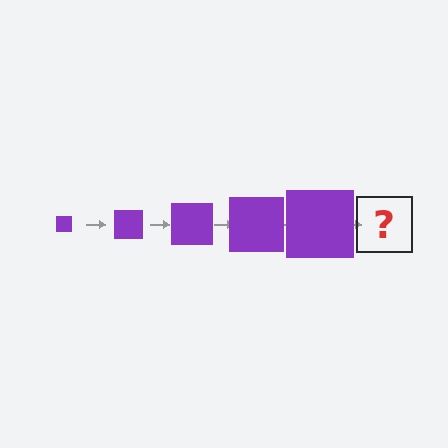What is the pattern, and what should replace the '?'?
The pattern is that the square gets progressively larger each step. The '?' should be a purple square, larger than the previous one.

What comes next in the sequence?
The next element should be a purple square, larger than the previous one.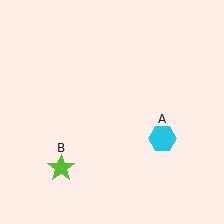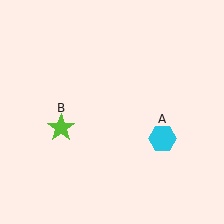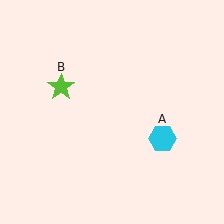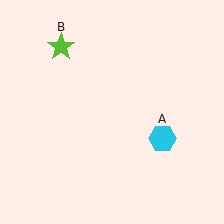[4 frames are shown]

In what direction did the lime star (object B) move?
The lime star (object B) moved up.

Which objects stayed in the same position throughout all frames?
Cyan hexagon (object A) remained stationary.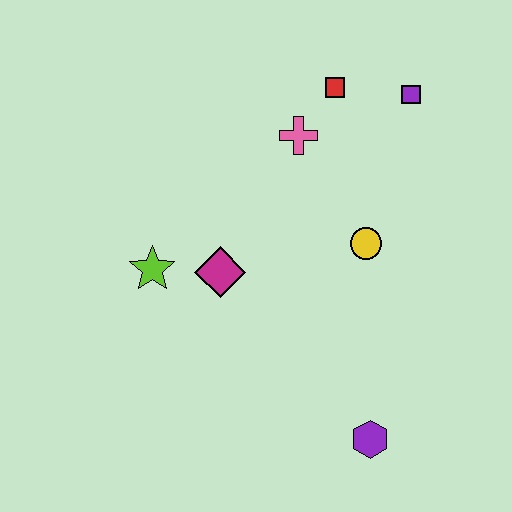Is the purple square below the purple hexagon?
No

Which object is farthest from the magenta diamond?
The purple square is farthest from the magenta diamond.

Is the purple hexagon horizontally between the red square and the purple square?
Yes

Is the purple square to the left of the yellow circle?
No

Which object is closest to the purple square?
The red square is closest to the purple square.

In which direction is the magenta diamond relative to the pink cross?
The magenta diamond is below the pink cross.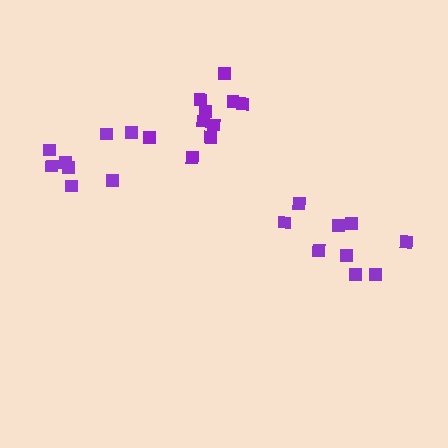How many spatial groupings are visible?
There are 3 spatial groupings.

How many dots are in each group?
Group 1: 9 dots, Group 2: 8 dots, Group 3: 10 dots (27 total).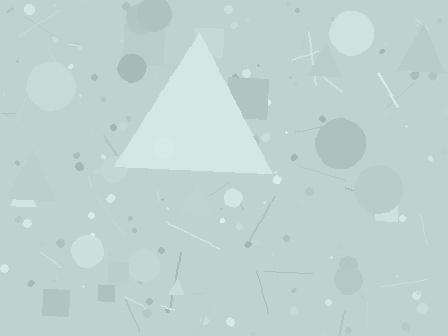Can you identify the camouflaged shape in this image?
The camouflaged shape is a triangle.